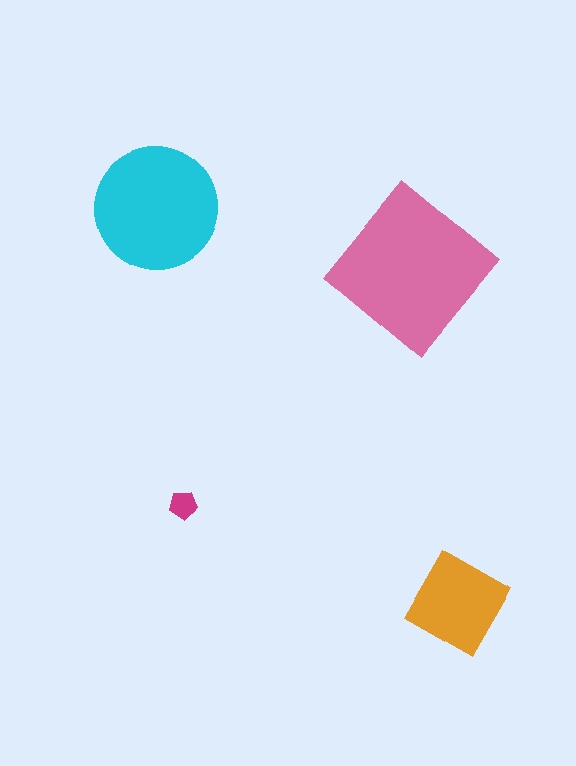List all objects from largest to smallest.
The pink diamond, the cyan circle, the orange diamond, the magenta pentagon.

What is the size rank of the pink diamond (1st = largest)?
1st.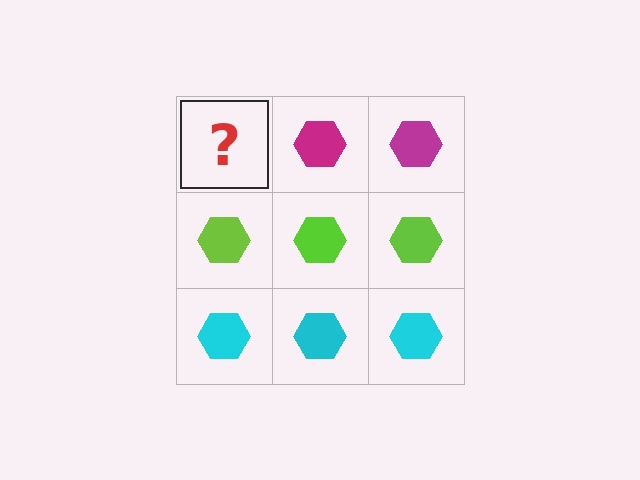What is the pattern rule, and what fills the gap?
The rule is that each row has a consistent color. The gap should be filled with a magenta hexagon.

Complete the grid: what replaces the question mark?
The question mark should be replaced with a magenta hexagon.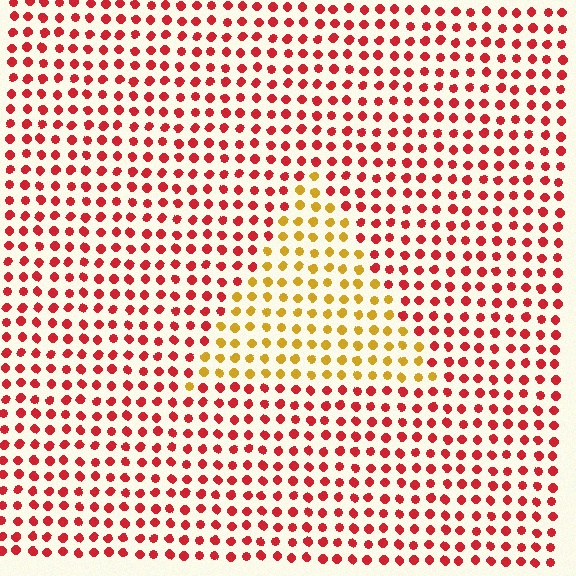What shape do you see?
I see a triangle.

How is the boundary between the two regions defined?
The boundary is defined purely by a slight shift in hue (about 50 degrees). Spacing, size, and orientation are identical on both sides.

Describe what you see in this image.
The image is filled with small red elements in a uniform arrangement. A triangle-shaped region is visible where the elements are tinted to a slightly different hue, forming a subtle color boundary.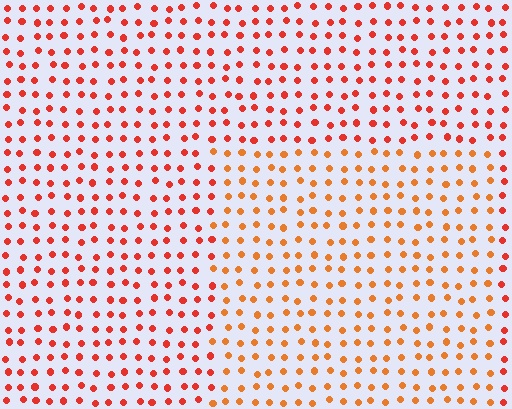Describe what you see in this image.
The image is filled with small red elements in a uniform arrangement. A rectangle-shaped region is visible where the elements are tinted to a slightly different hue, forming a subtle color boundary.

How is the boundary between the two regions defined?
The boundary is defined purely by a slight shift in hue (about 24 degrees). Spacing, size, and orientation are identical on both sides.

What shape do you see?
I see a rectangle.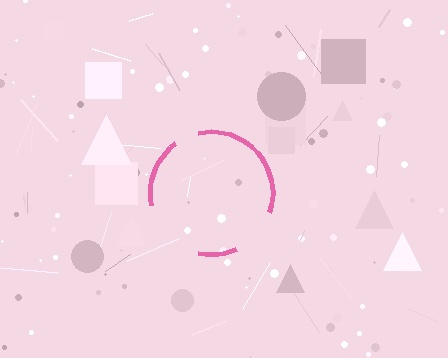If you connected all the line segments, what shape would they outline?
They would outline a circle.